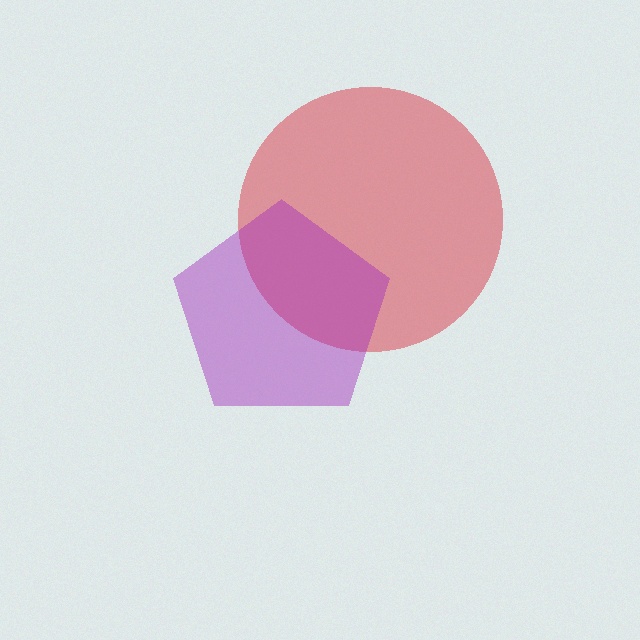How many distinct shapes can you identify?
There are 2 distinct shapes: a red circle, a purple pentagon.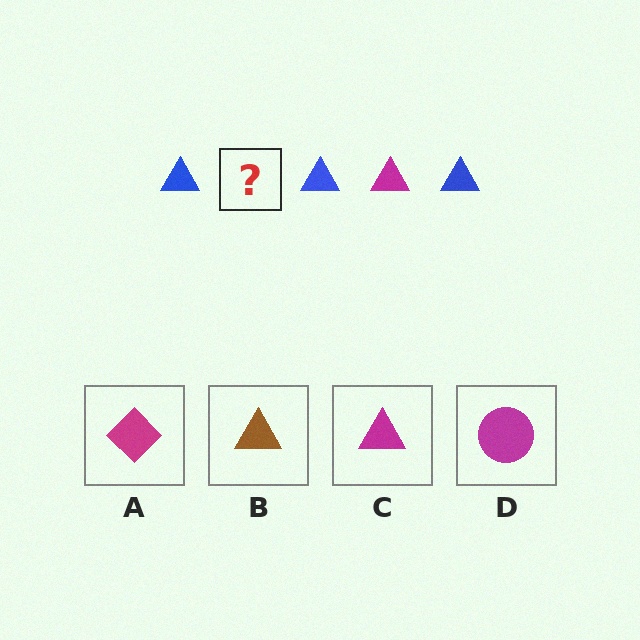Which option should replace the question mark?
Option C.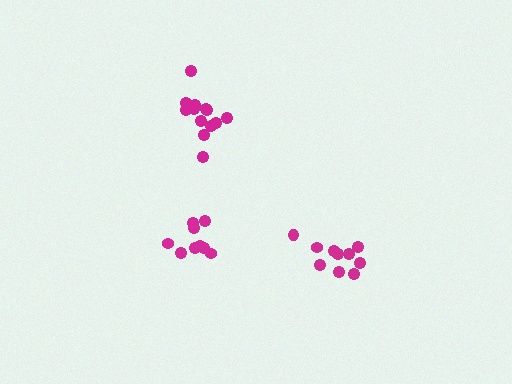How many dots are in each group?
Group 1: 9 dots, Group 2: 10 dots, Group 3: 13 dots (32 total).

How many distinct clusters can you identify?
There are 3 distinct clusters.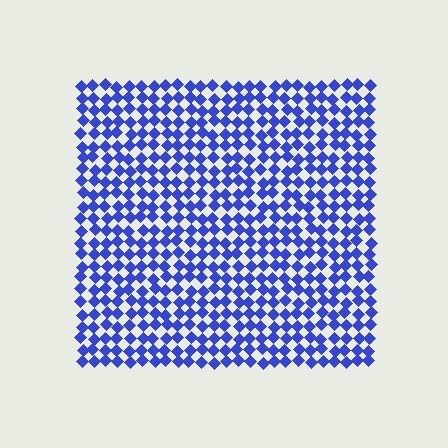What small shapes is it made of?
It is made of small diamonds.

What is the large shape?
The large shape is a square.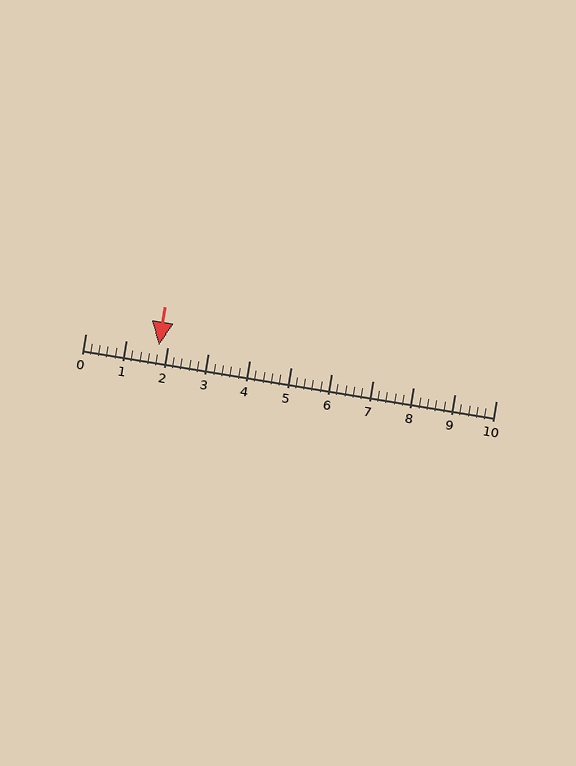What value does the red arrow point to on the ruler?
The red arrow points to approximately 1.8.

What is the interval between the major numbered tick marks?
The major tick marks are spaced 1 units apart.